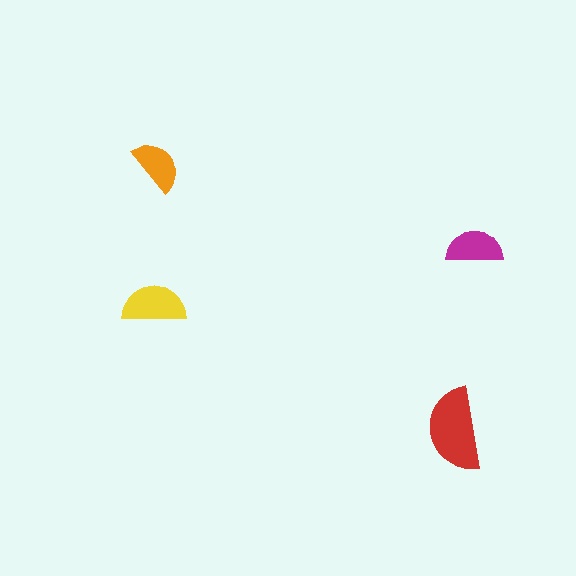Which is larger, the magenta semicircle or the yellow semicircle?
The yellow one.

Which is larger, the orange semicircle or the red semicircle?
The red one.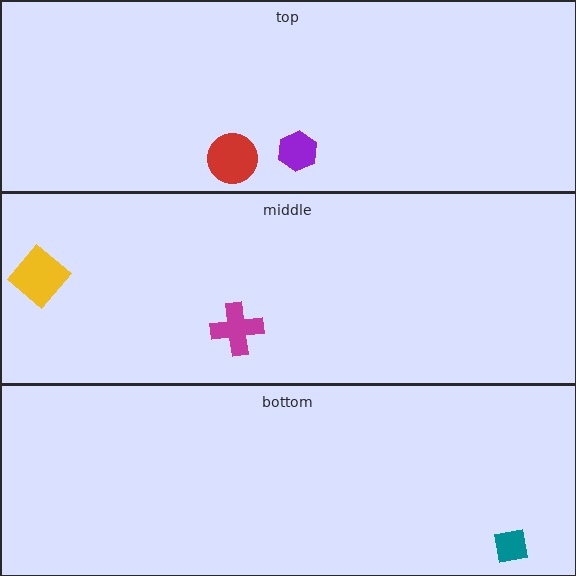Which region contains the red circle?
The top region.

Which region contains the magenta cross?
The middle region.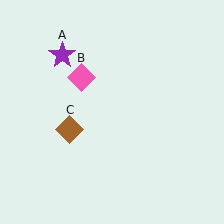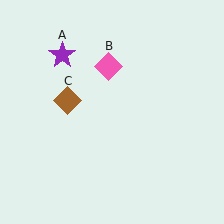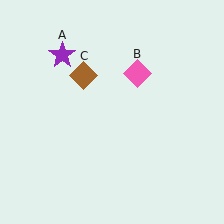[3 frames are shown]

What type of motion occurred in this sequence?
The pink diamond (object B), brown diamond (object C) rotated clockwise around the center of the scene.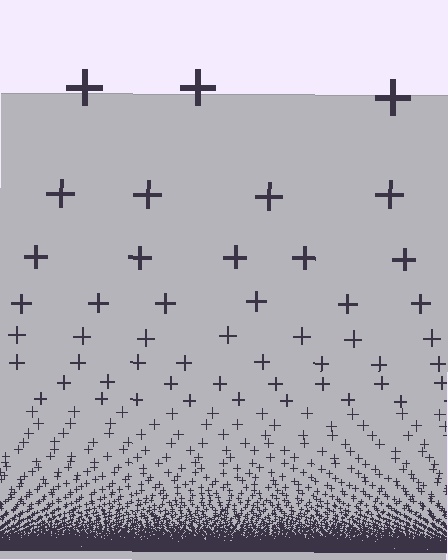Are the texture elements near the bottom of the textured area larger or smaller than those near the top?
Smaller. The gradient is inverted — elements near the bottom are smaller and denser.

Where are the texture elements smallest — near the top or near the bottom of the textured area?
Near the bottom.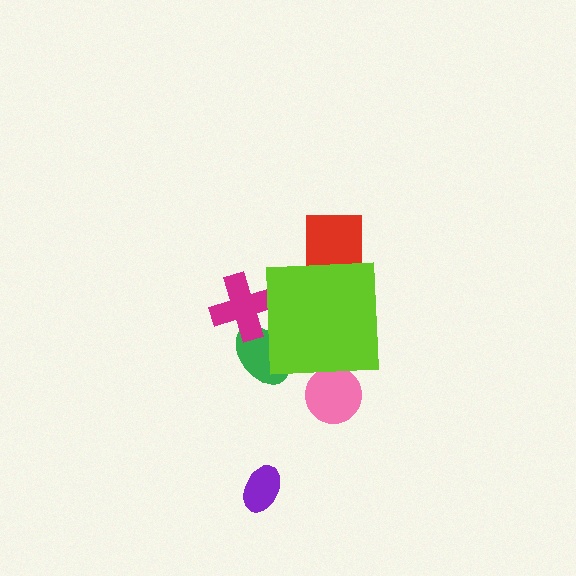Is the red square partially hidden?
Yes, the red square is partially hidden behind the lime square.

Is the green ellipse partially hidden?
Yes, the green ellipse is partially hidden behind the lime square.